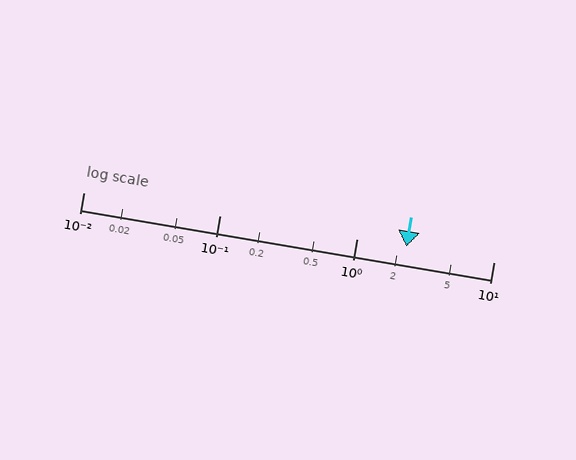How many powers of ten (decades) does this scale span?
The scale spans 3 decades, from 0.01 to 10.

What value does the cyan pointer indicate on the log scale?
The pointer indicates approximately 2.3.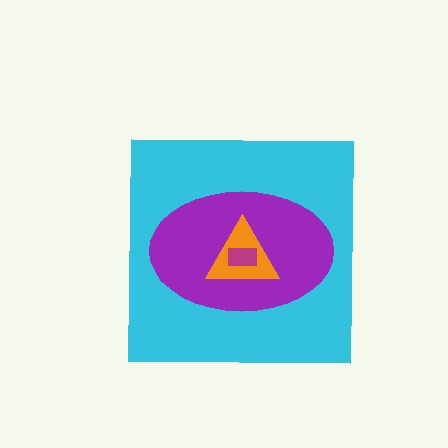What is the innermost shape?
The magenta rectangle.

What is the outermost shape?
The cyan square.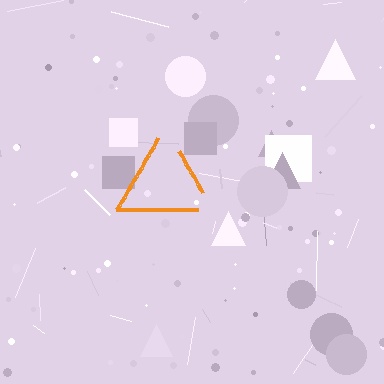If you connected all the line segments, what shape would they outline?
They would outline a triangle.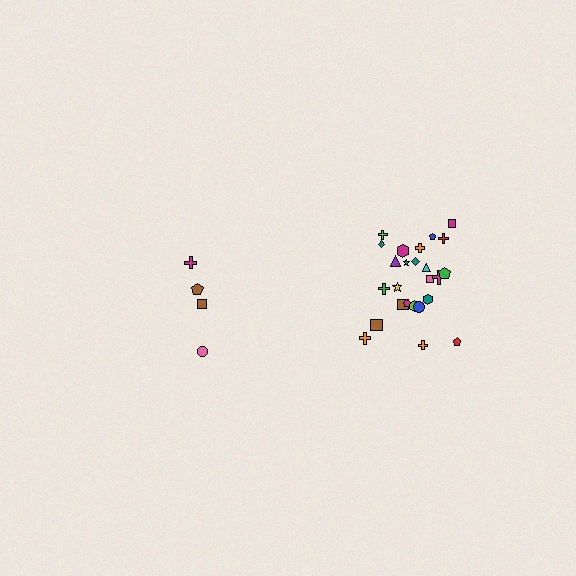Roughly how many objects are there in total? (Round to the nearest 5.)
Roughly 30 objects in total.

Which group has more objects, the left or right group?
The right group.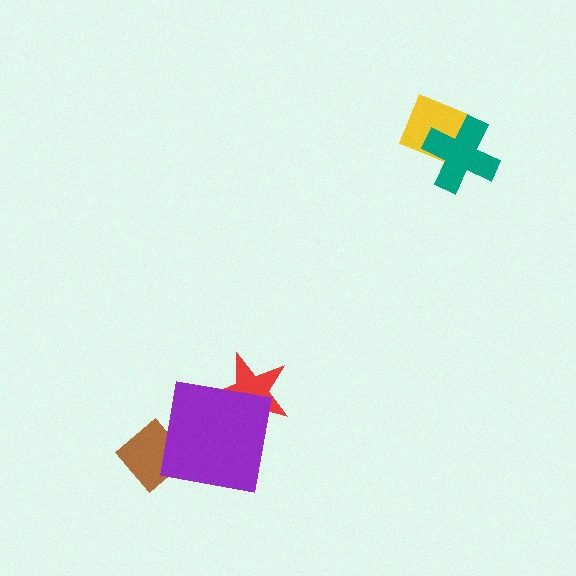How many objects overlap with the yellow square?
1 object overlaps with the yellow square.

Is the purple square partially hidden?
No, no other shape covers it.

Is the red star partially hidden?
Yes, it is partially covered by another shape.